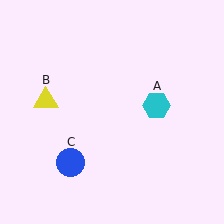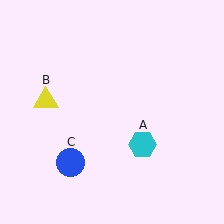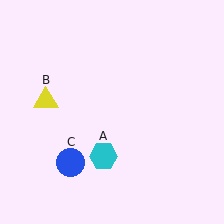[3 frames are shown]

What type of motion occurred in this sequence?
The cyan hexagon (object A) rotated clockwise around the center of the scene.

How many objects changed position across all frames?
1 object changed position: cyan hexagon (object A).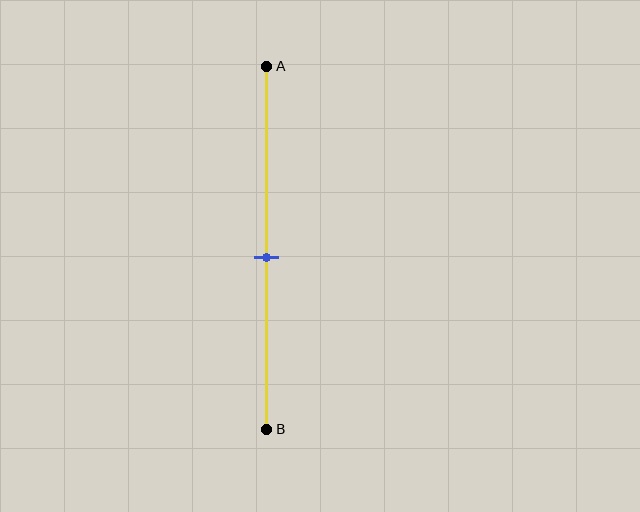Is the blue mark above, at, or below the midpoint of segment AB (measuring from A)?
The blue mark is approximately at the midpoint of segment AB.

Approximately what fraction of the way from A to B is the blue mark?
The blue mark is approximately 55% of the way from A to B.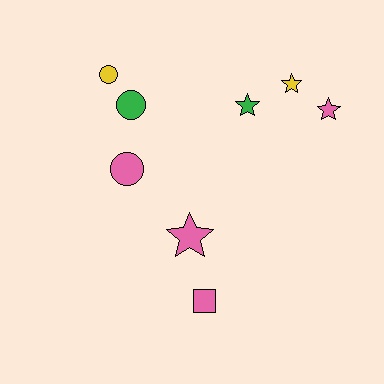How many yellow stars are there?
There is 1 yellow star.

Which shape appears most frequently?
Star, with 4 objects.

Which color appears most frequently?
Pink, with 4 objects.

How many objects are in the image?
There are 8 objects.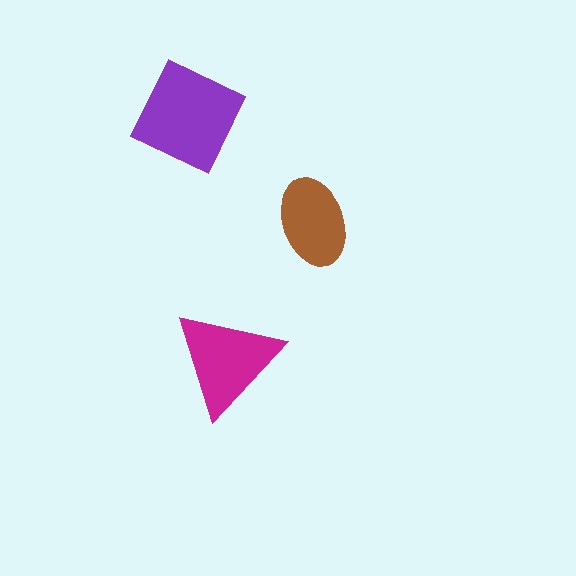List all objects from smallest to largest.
The brown ellipse, the magenta triangle, the purple diamond.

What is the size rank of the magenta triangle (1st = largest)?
2nd.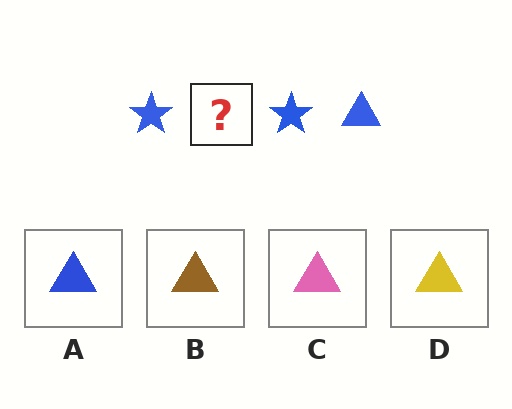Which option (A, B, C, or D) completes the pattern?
A.